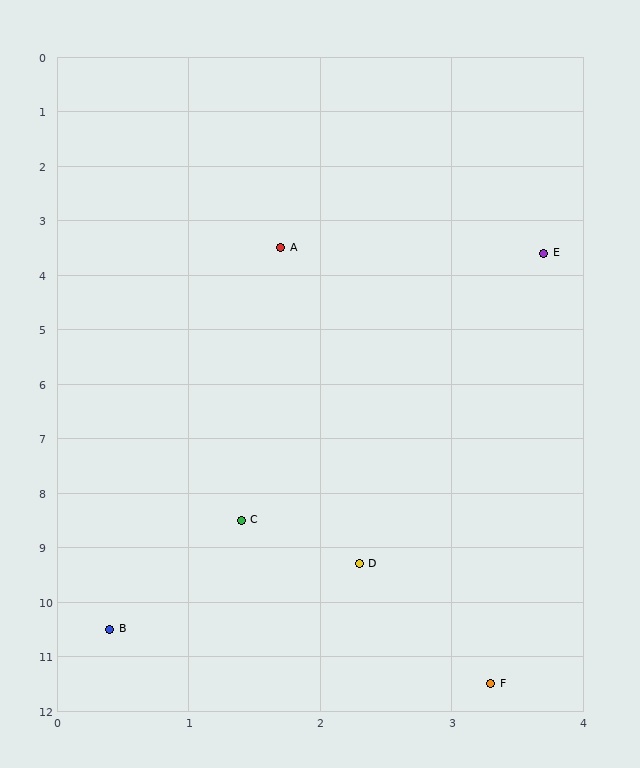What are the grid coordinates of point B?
Point B is at approximately (0.4, 10.5).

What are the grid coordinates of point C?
Point C is at approximately (1.4, 8.5).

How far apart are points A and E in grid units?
Points A and E are about 2.0 grid units apart.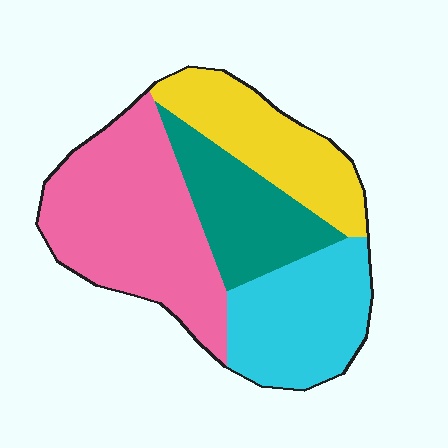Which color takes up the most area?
Pink, at roughly 35%.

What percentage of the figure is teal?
Teal covers about 20% of the figure.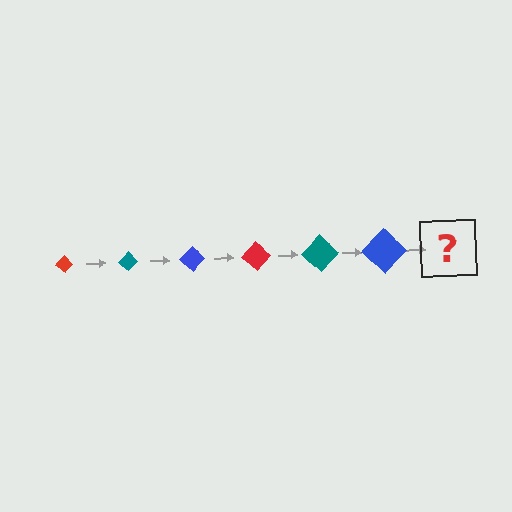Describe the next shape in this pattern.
It should be a red diamond, larger than the previous one.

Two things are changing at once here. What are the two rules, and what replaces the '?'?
The two rules are that the diamond grows larger each step and the color cycles through red, teal, and blue. The '?' should be a red diamond, larger than the previous one.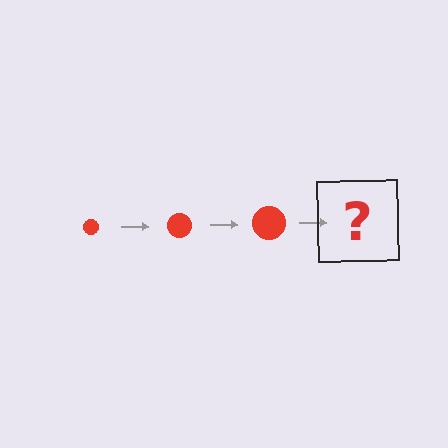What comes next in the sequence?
The next element should be a red circle, larger than the previous one.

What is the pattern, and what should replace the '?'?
The pattern is that the circle gets progressively larger each step. The '?' should be a red circle, larger than the previous one.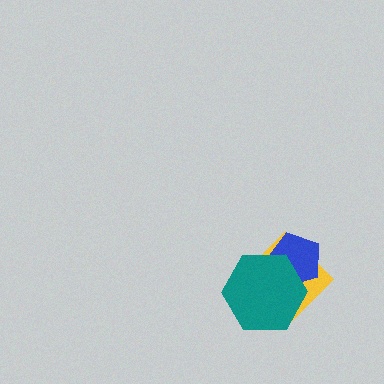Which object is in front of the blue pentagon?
The teal hexagon is in front of the blue pentagon.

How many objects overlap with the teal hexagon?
2 objects overlap with the teal hexagon.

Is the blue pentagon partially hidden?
Yes, it is partially covered by another shape.